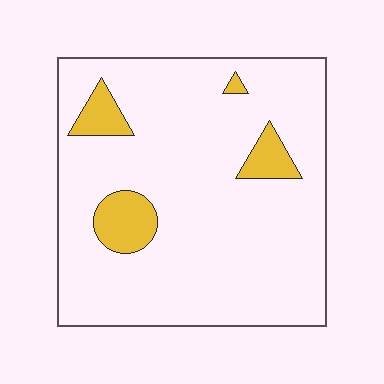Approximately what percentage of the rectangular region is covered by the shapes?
Approximately 10%.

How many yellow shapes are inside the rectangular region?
4.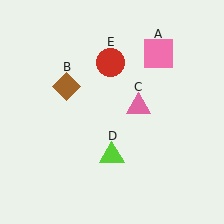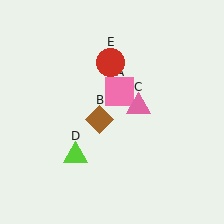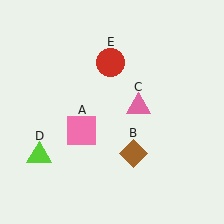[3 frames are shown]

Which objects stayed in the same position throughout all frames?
Pink triangle (object C) and red circle (object E) remained stationary.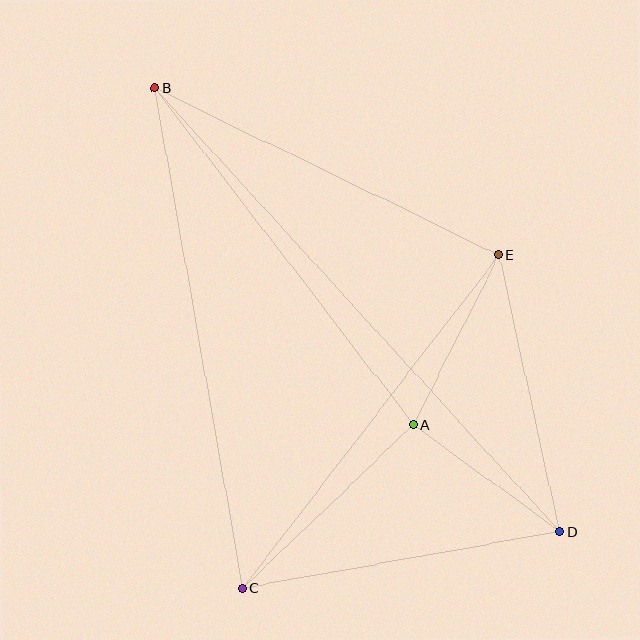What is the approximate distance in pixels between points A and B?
The distance between A and B is approximately 425 pixels.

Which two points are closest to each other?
Points A and D are closest to each other.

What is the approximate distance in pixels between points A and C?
The distance between A and C is approximately 236 pixels.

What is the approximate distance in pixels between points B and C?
The distance between B and C is approximately 508 pixels.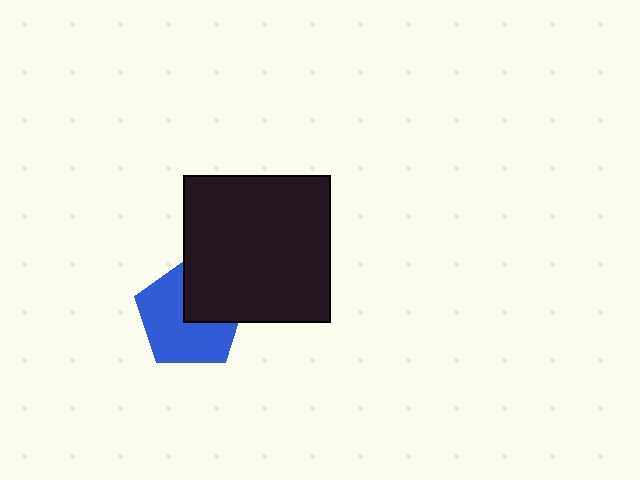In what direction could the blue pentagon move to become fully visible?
The blue pentagon could move toward the lower-left. That would shift it out from behind the black square entirely.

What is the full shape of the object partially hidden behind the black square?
The partially hidden object is a blue pentagon.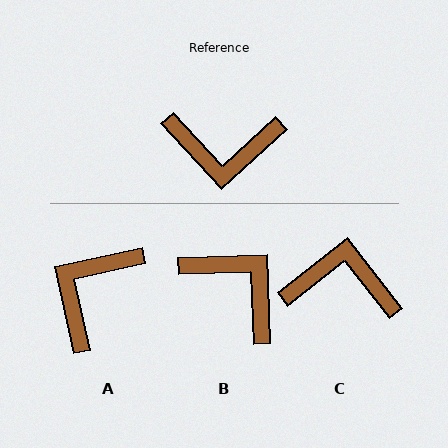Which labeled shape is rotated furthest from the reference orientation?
C, about 176 degrees away.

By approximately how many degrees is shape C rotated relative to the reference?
Approximately 176 degrees counter-clockwise.